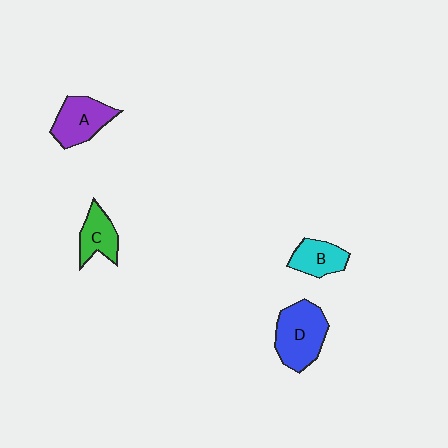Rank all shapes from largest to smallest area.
From largest to smallest: D (blue), A (purple), C (green), B (cyan).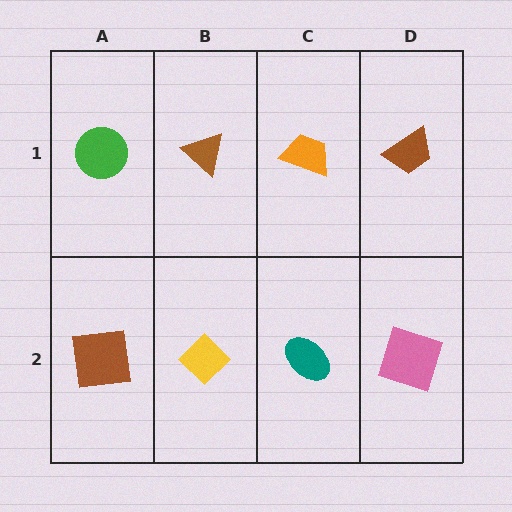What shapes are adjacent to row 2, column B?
A brown triangle (row 1, column B), a brown square (row 2, column A), a teal ellipse (row 2, column C).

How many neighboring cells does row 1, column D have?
2.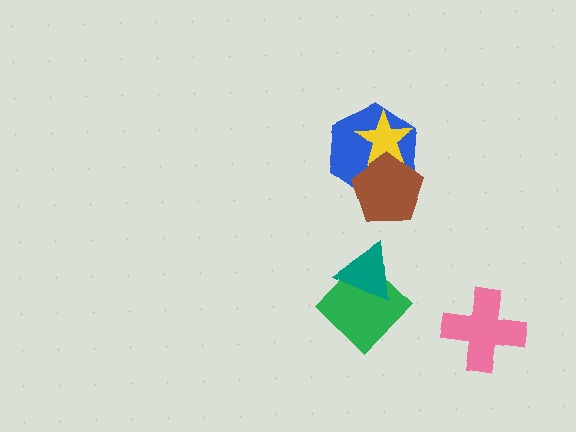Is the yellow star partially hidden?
Yes, it is partially covered by another shape.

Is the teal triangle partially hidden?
No, no other shape covers it.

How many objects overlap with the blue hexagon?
2 objects overlap with the blue hexagon.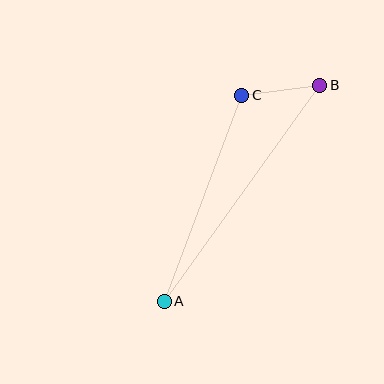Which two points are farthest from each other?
Points A and B are farthest from each other.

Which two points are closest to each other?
Points B and C are closest to each other.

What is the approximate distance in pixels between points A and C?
The distance between A and C is approximately 220 pixels.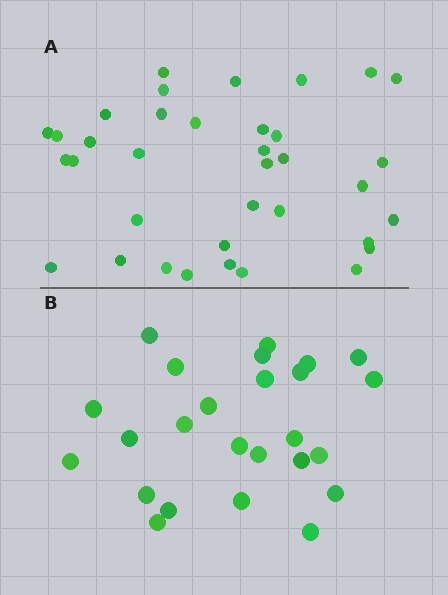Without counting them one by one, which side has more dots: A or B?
Region A (the top region) has more dots.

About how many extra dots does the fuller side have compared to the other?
Region A has roughly 12 or so more dots than region B.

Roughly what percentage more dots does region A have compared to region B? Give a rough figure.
About 45% more.